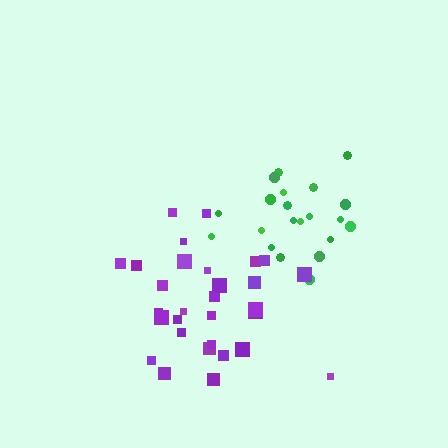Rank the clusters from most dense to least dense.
green, purple.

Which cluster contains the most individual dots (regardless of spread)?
Purple (30).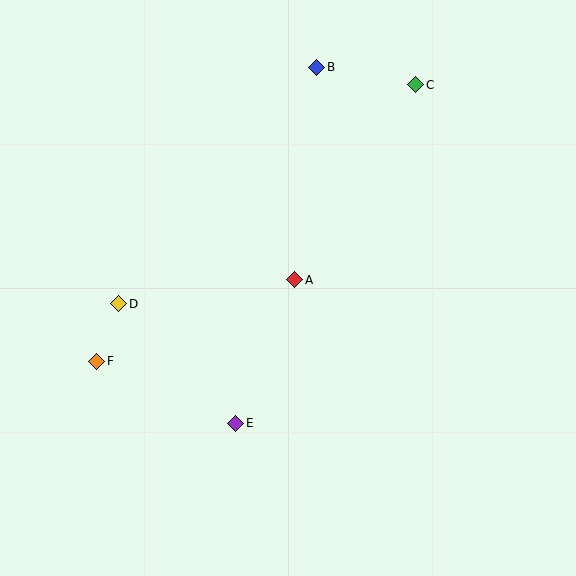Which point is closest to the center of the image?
Point A at (295, 280) is closest to the center.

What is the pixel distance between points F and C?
The distance between F and C is 422 pixels.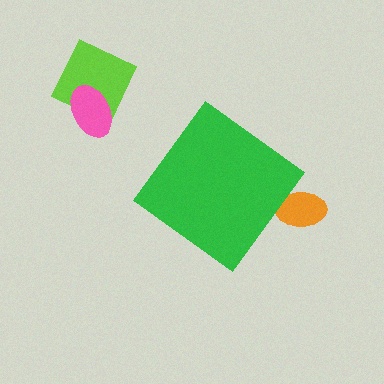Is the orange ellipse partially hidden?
Yes, the orange ellipse is partially hidden behind the green diamond.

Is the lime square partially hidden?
No, the lime square is fully visible.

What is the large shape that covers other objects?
A green diamond.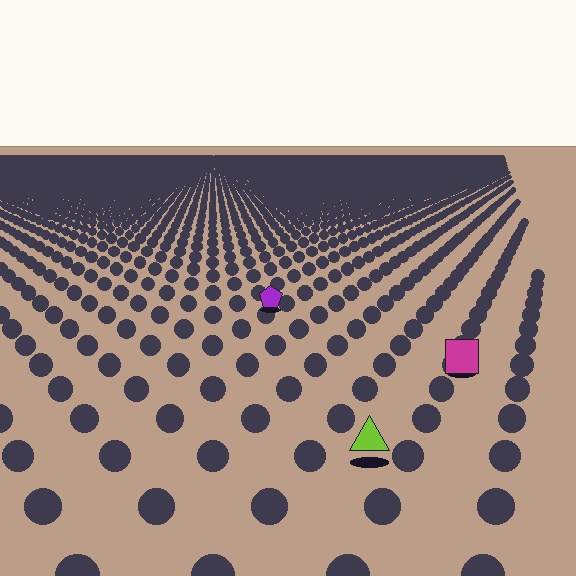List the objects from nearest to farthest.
From nearest to farthest: the lime triangle, the magenta square, the purple pentagon.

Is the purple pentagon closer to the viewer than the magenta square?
No. The magenta square is closer — you can tell from the texture gradient: the ground texture is coarser near it.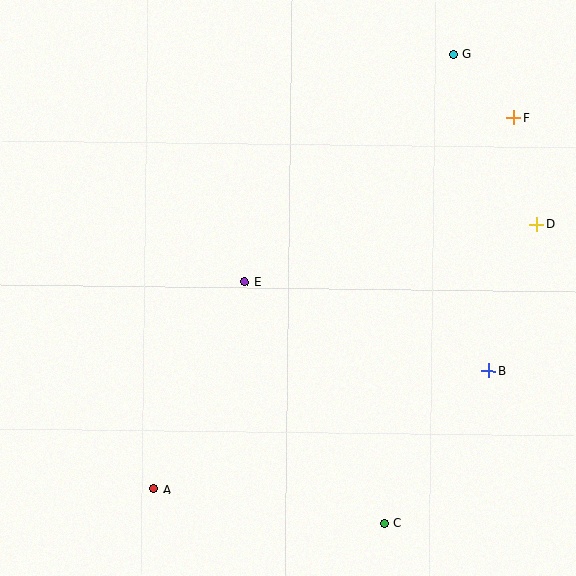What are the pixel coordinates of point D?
Point D is at (537, 224).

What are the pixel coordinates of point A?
Point A is at (153, 489).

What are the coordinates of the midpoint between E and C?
The midpoint between E and C is at (315, 403).